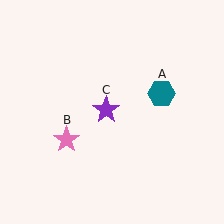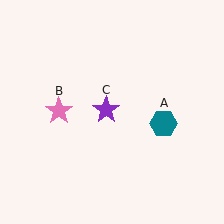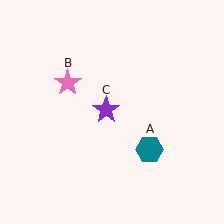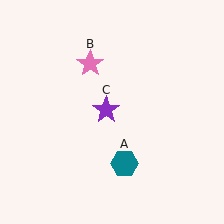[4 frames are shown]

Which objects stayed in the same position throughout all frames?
Purple star (object C) remained stationary.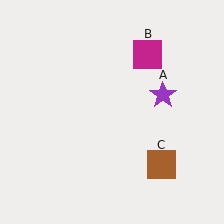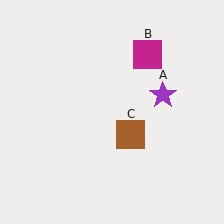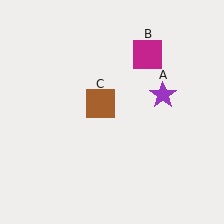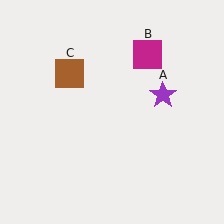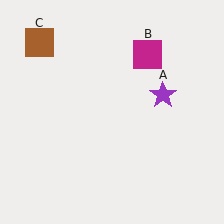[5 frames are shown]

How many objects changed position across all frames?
1 object changed position: brown square (object C).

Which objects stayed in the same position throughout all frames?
Purple star (object A) and magenta square (object B) remained stationary.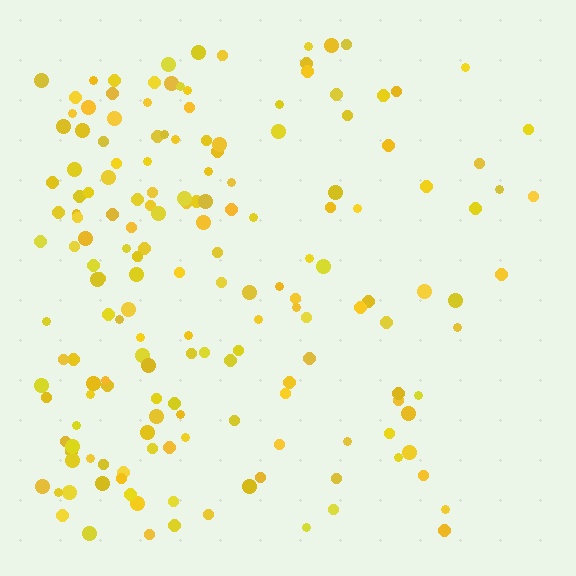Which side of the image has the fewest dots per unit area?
The right.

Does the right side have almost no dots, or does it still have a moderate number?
Still a moderate number, just noticeably fewer than the left.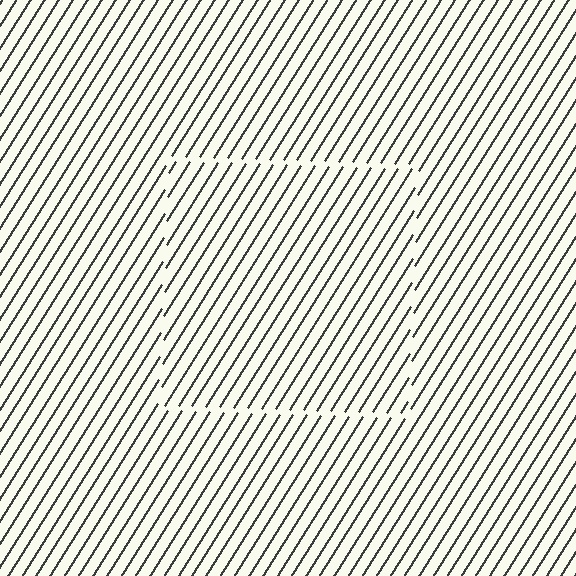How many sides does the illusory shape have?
4 sides — the line-ends trace a square.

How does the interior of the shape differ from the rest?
The interior of the shape contains the same grating, shifted by half a period — the contour is defined by the phase discontinuity where line-ends from the inner and outer gratings abut.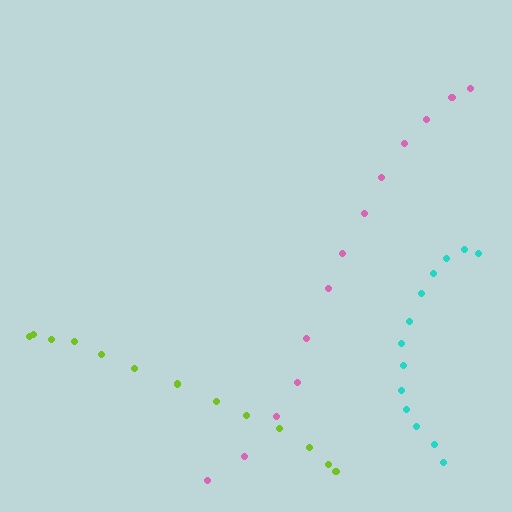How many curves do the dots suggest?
There are 3 distinct paths.